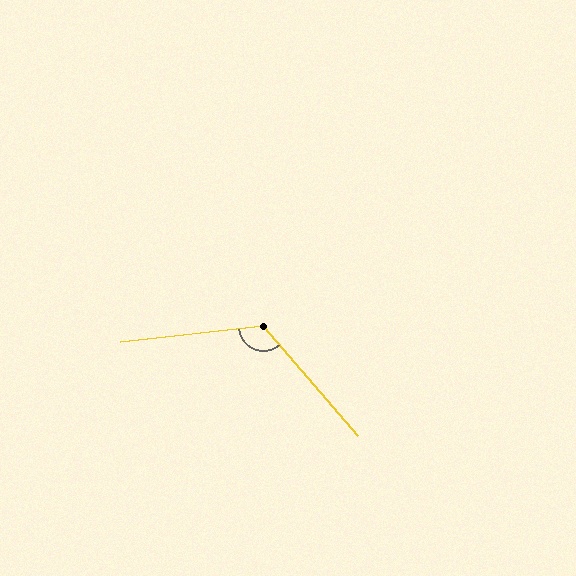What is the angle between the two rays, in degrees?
Approximately 124 degrees.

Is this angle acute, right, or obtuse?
It is obtuse.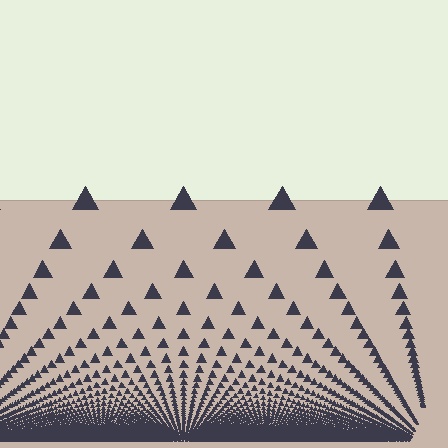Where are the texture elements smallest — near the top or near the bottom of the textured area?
Near the bottom.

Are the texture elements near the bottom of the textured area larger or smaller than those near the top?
Smaller. The gradient is inverted — elements near the bottom are smaller and denser.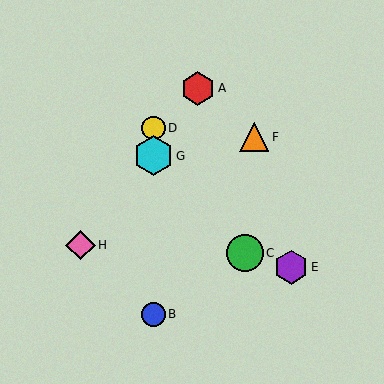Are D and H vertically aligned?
No, D is at x≈154 and H is at x≈81.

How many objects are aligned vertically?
3 objects (B, D, G) are aligned vertically.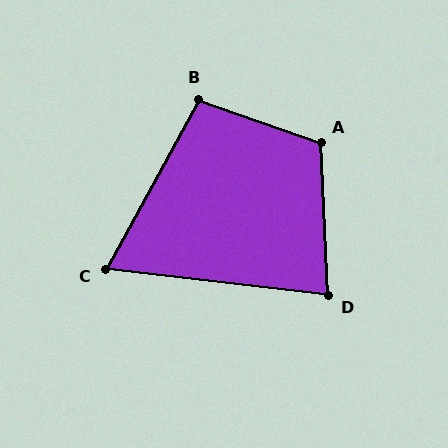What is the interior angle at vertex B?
Approximately 100 degrees (obtuse).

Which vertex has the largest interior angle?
A, at approximately 112 degrees.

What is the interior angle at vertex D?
Approximately 80 degrees (acute).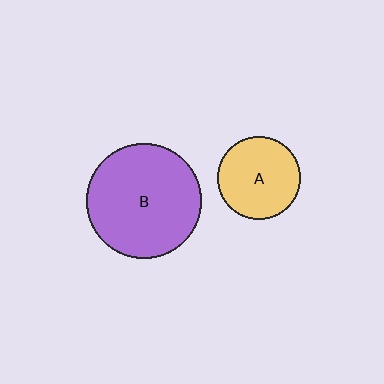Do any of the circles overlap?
No, none of the circles overlap.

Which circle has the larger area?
Circle B (purple).